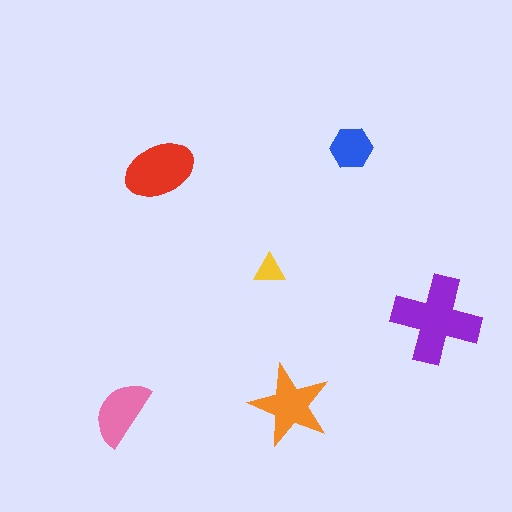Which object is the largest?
The purple cross.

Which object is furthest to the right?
The purple cross is rightmost.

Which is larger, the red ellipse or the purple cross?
The purple cross.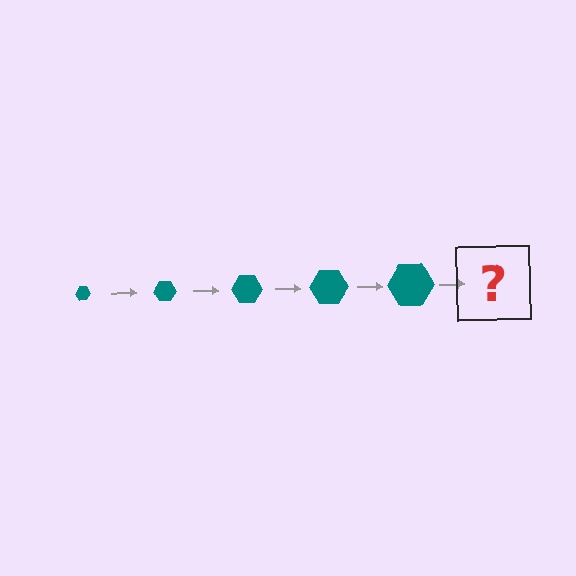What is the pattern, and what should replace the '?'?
The pattern is that the hexagon gets progressively larger each step. The '?' should be a teal hexagon, larger than the previous one.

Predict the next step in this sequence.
The next step is a teal hexagon, larger than the previous one.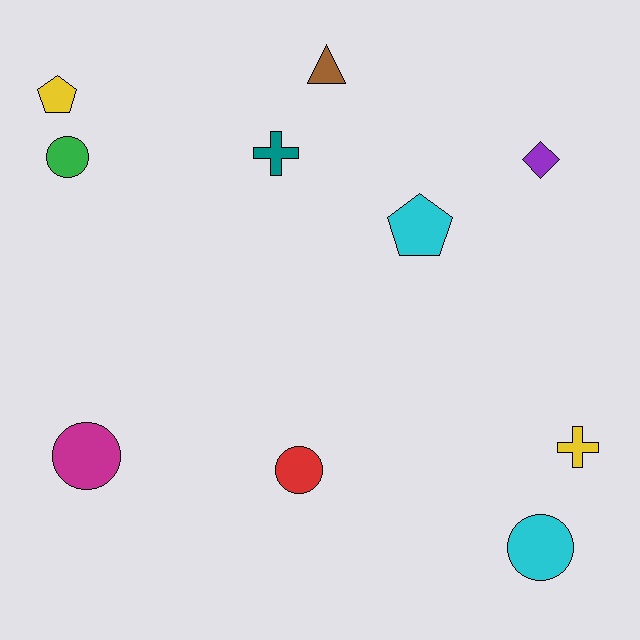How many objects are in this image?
There are 10 objects.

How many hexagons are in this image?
There are no hexagons.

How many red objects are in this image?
There is 1 red object.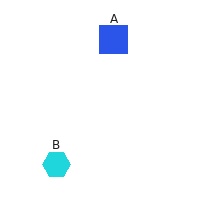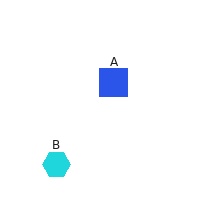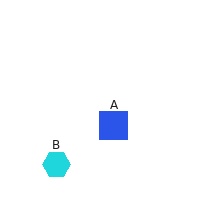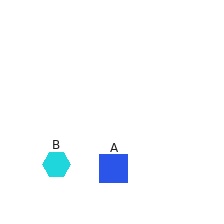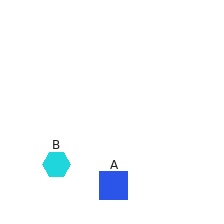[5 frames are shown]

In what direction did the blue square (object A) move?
The blue square (object A) moved down.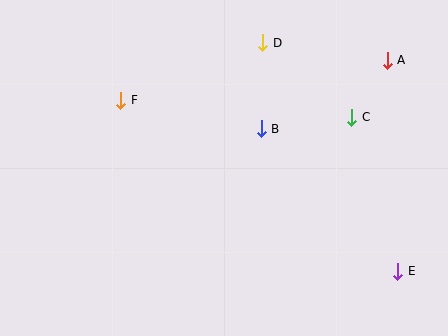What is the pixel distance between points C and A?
The distance between C and A is 67 pixels.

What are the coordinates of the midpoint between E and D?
The midpoint between E and D is at (330, 157).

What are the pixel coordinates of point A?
Point A is at (387, 60).